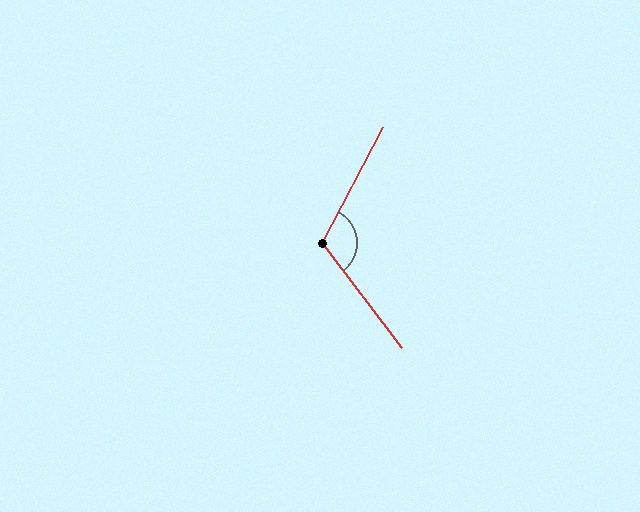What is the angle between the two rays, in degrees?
Approximately 115 degrees.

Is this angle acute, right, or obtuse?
It is obtuse.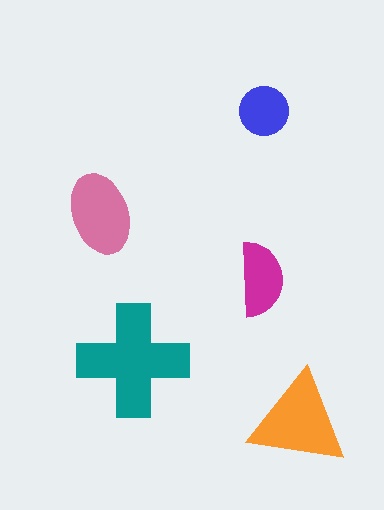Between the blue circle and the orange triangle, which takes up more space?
The orange triangle.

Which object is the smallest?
The blue circle.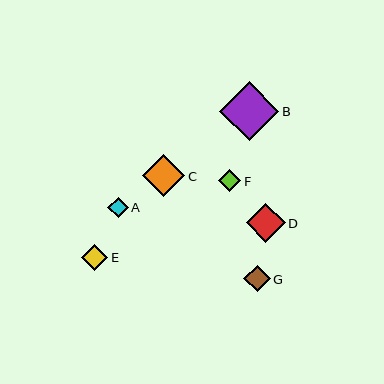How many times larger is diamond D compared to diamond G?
Diamond D is approximately 1.5 times the size of diamond G.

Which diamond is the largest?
Diamond B is the largest with a size of approximately 59 pixels.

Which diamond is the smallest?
Diamond A is the smallest with a size of approximately 20 pixels.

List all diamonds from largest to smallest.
From largest to smallest: B, C, D, G, E, F, A.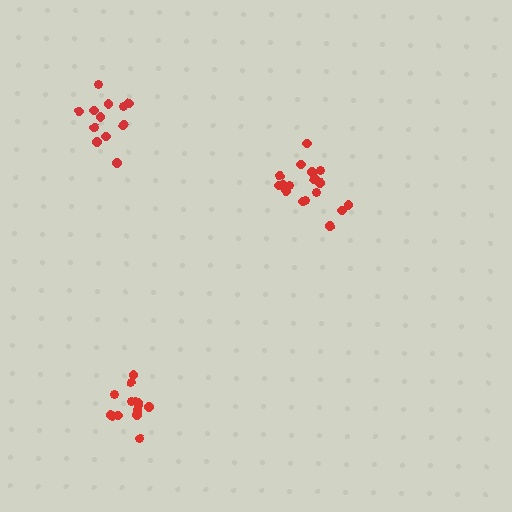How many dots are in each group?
Group 1: 17 dots, Group 2: 13 dots, Group 3: 15 dots (45 total).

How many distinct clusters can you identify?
There are 3 distinct clusters.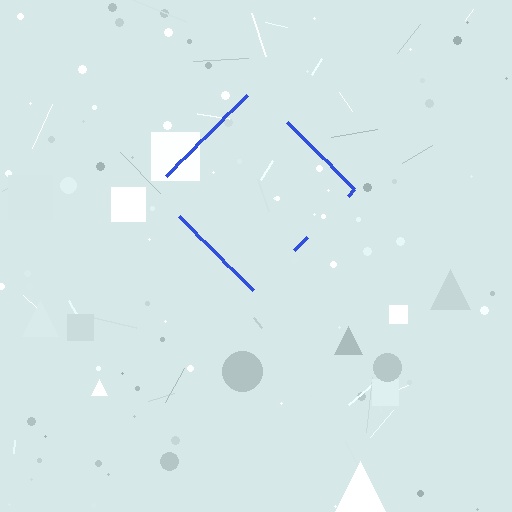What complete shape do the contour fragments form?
The contour fragments form a diamond.